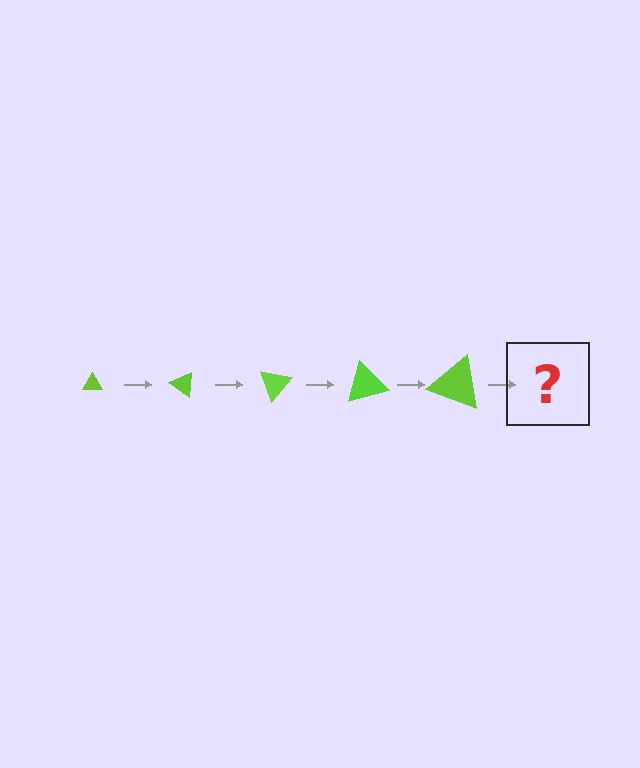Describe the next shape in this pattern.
It should be a triangle, larger than the previous one and rotated 175 degrees from the start.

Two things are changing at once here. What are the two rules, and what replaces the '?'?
The two rules are that the triangle grows larger each step and it rotates 35 degrees each step. The '?' should be a triangle, larger than the previous one and rotated 175 degrees from the start.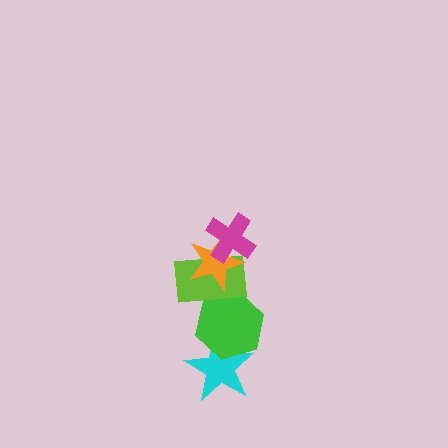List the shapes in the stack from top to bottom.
From top to bottom: the magenta cross, the orange star, the lime rectangle, the green hexagon, the cyan star.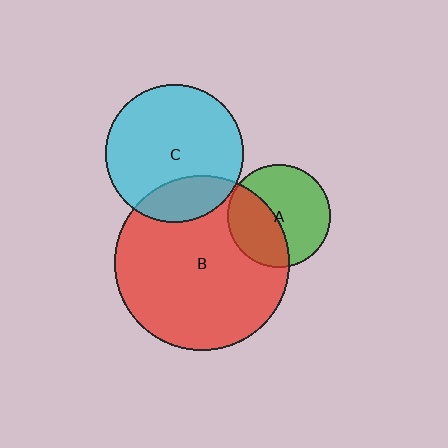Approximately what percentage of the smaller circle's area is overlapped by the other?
Approximately 20%.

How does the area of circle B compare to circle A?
Approximately 2.9 times.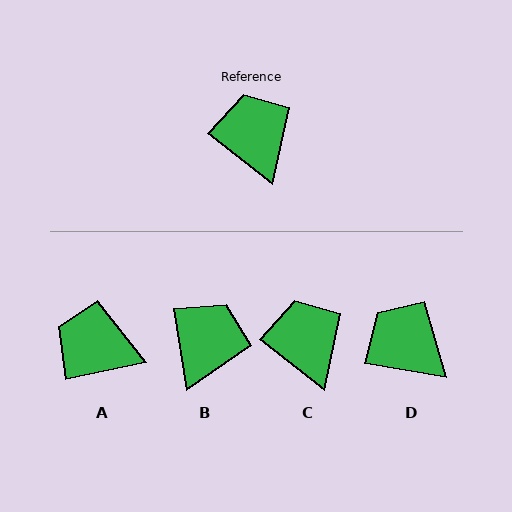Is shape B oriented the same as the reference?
No, it is off by about 43 degrees.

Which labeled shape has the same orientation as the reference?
C.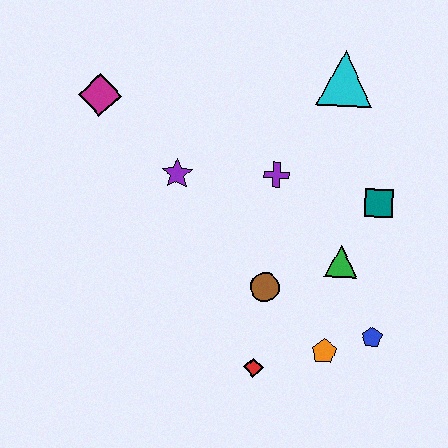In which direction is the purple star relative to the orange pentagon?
The purple star is above the orange pentagon.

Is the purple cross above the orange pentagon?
Yes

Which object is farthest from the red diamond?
The magenta diamond is farthest from the red diamond.